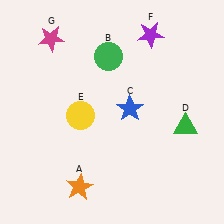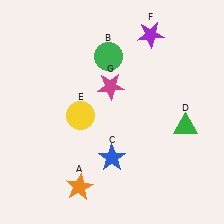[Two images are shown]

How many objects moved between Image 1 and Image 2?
2 objects moved between the two images.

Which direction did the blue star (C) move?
The blue star (C) moved down.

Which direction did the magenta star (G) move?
The magenta star (G) moved right.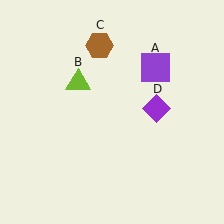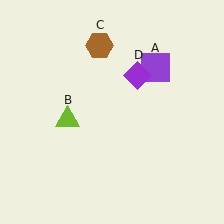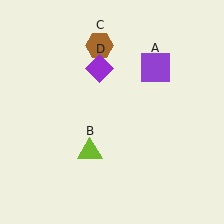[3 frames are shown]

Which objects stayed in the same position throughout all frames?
Purple square (object A) and brown hexagon (object C) remained stationary.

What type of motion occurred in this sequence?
The lime triangle (object B), purple diamond (object D) rotated counterclockwise around the center of the scene.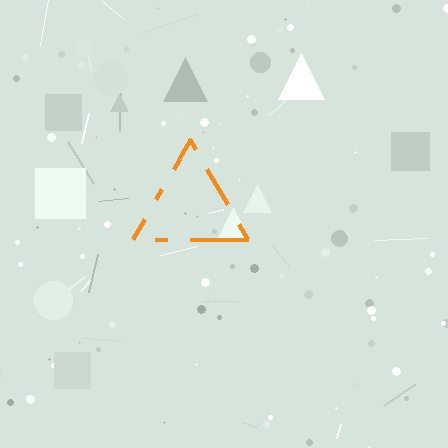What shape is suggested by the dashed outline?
The dashed outline suggests a triangle.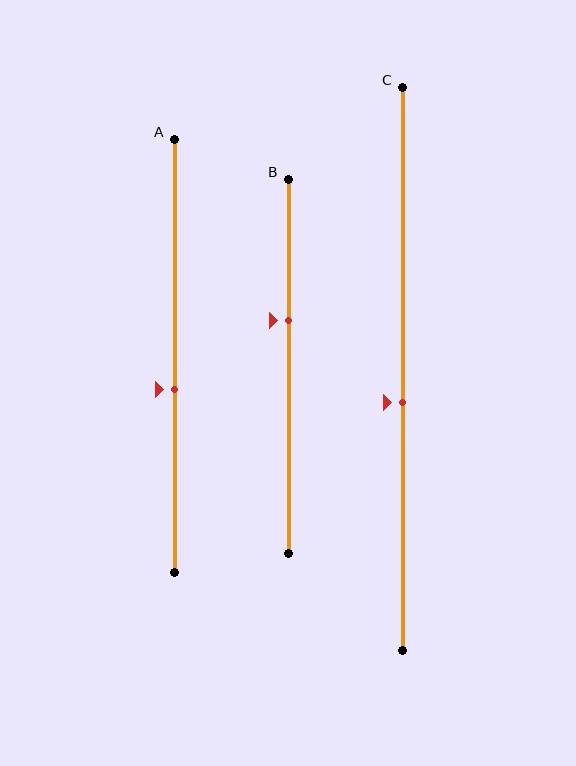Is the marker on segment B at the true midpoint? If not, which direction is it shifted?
No, the marker on segment B is shifted upward by about 12% of the segment length.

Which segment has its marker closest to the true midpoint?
Segment C has its marker closest to the true midpoint.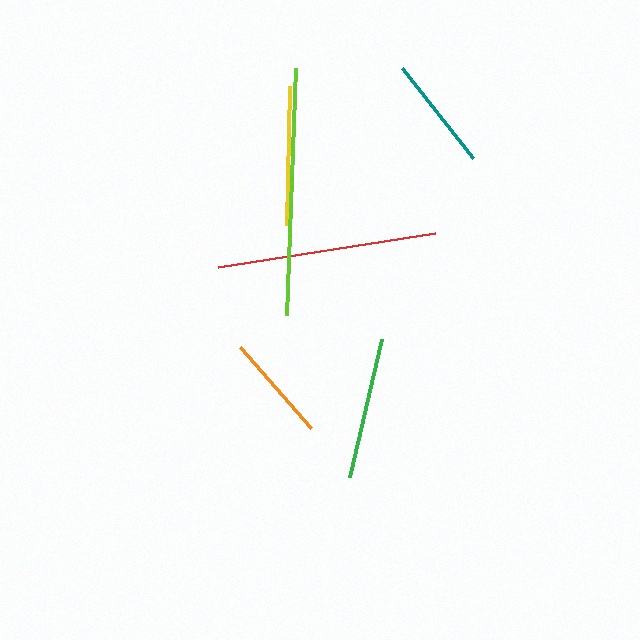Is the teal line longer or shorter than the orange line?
The teal line is longer than the orange line.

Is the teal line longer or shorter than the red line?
The red line is longer than the teal line.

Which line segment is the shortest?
The orange line is the shortest at approximately 108 pixels.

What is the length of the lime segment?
The lime segment is approximately 248 pixels long.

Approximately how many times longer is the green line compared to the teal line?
The green line is approximately 1.2 times the length of the teal line.